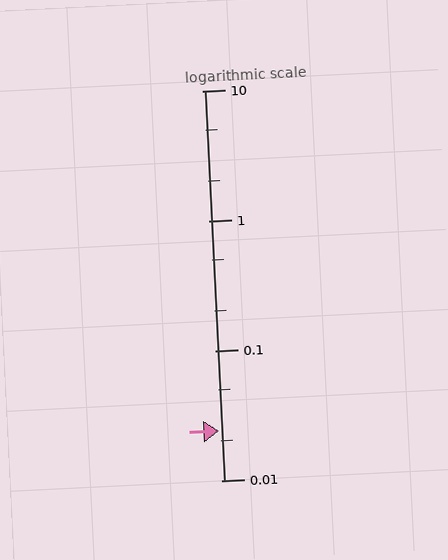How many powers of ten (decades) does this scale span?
The scale spans 3 decades, from 0.01 to 10.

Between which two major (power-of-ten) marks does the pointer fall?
The pointer is between 0.01 and 0.1.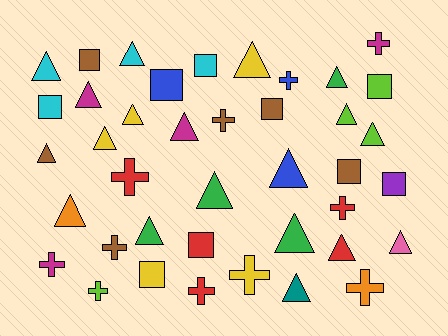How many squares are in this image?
There are 10 squares.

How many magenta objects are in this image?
There are 4 magenta objects.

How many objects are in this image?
There are 40 objects.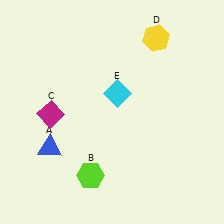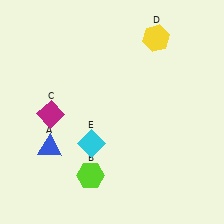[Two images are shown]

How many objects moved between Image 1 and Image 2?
1 object moved between the two images.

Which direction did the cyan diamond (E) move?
The cyan diamond (E) moved down.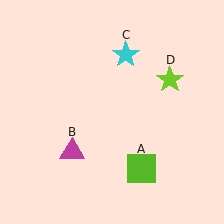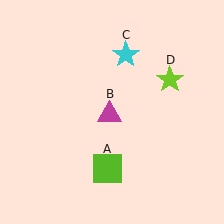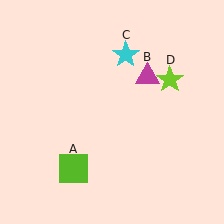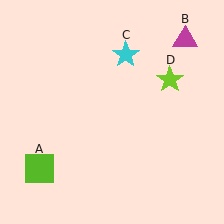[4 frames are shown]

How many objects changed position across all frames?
2 objects changed position: lime square (object A), magenta triangle (object B).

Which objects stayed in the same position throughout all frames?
Cyan star (object C) and lime star (object D) remained stationary.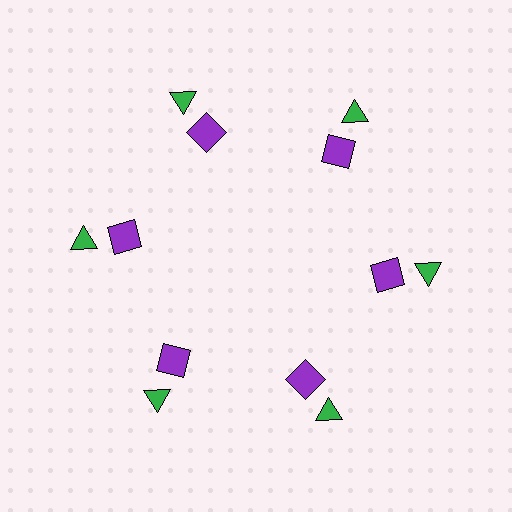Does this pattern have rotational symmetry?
Yes, this pattern has 6-fold rotational symmetry. It looks the same after rotating 60 degrees around the center.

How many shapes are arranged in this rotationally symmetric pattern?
There are 12 shapes, arranged in 6 groups of 2.